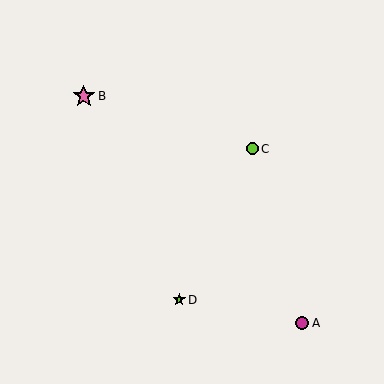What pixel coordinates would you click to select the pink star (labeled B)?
Click at (84, 96) to select the pink star B.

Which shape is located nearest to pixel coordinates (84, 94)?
The pink star (labeled B) at (84, 96) is nearest to that location.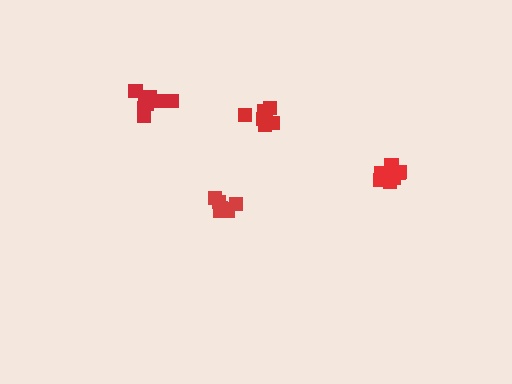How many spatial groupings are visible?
There are 4 spatial groupings.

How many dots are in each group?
Group 1: 7 dots, Group 2: 7 dots, Group 3: 9 dots, Group 4: 8 dots (31 total).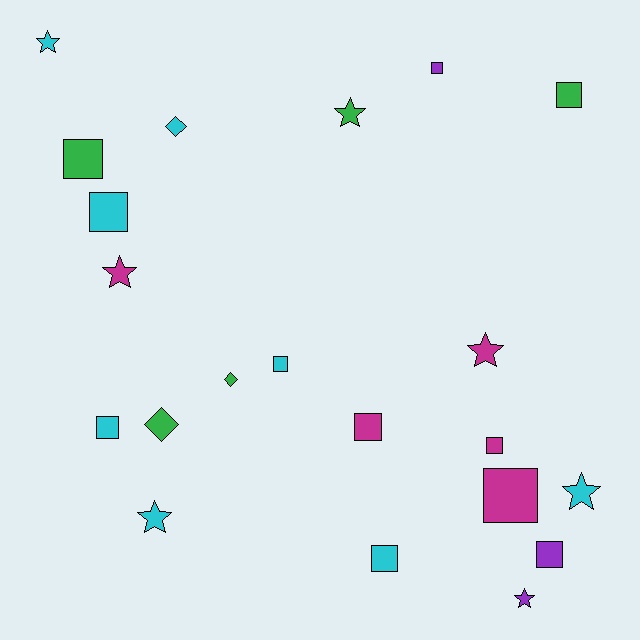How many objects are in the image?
There are 21 objects.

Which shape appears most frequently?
Square, with 11 objects.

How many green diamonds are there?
There are 2 green diamonds.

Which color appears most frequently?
Cyan, with 8 objects.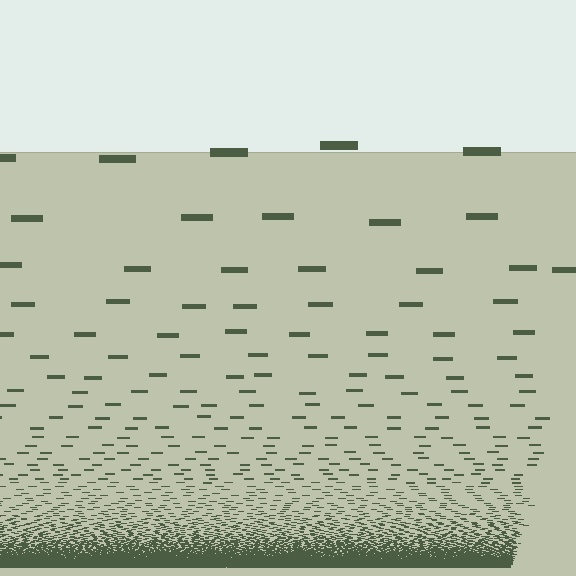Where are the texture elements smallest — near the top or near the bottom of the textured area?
Near the bottom.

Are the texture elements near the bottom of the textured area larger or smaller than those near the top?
Smaller. The gradient is inverted — elements near the bottom are smaller and denser.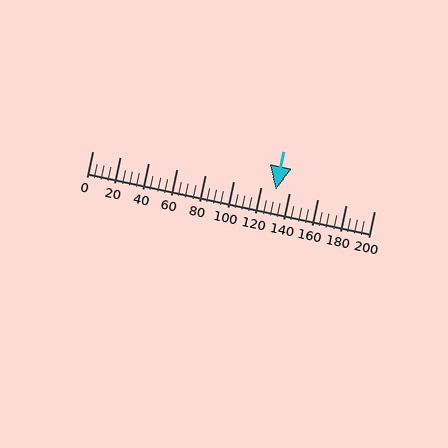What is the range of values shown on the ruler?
The ruler shows values from 0 to 200.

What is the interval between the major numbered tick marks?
The major tick marks are spaced 20 units apart.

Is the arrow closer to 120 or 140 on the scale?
The arrow is closer to 140.